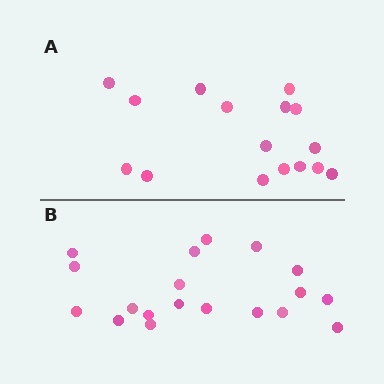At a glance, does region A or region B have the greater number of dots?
Region B (the bottom region) has more dots.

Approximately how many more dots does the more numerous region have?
Region B has just a few more — roughly 2 or 3 more dots than region A.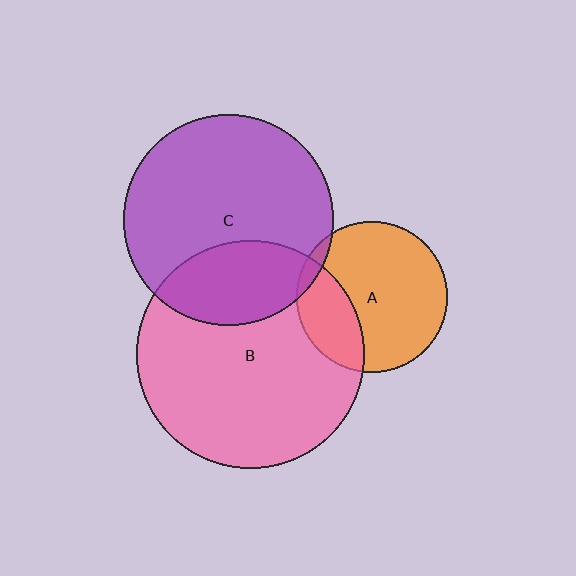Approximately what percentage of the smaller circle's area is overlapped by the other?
Approximately 5%.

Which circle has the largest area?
Circle B (pink).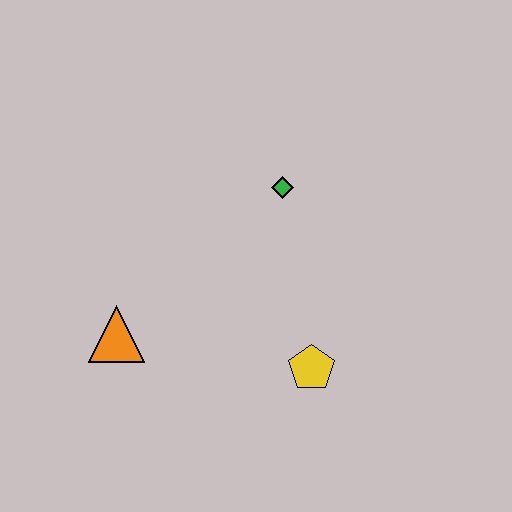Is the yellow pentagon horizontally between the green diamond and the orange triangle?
No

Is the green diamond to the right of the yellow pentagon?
No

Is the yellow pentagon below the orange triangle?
Yes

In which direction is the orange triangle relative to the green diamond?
The orange triangle is to the left of the green diamond.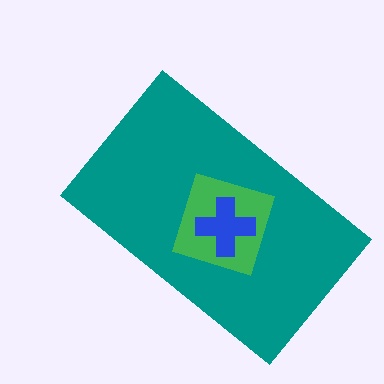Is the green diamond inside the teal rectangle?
Yes.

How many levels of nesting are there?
3.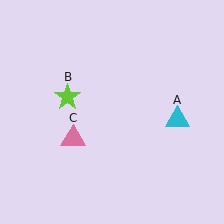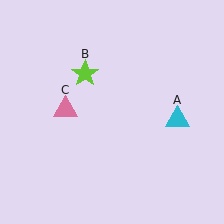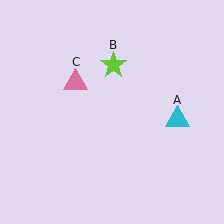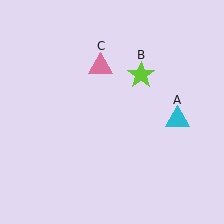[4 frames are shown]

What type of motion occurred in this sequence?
The lime star (object B), pink triangle (object C) rotated clockwise around the center of the scene.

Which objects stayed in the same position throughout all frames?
Cyan triangle (object A) remained stationary.